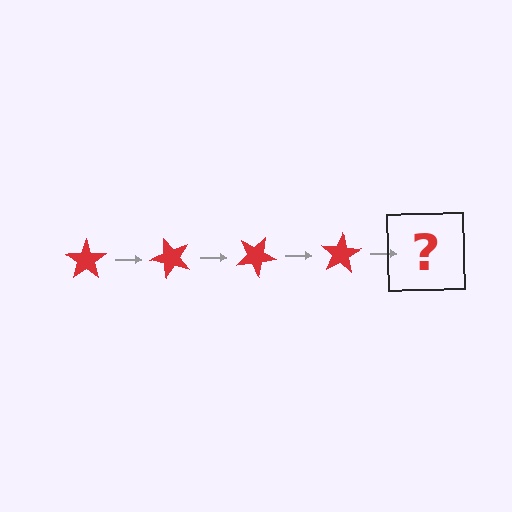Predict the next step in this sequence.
The next step is a red star rotated 200 degrees.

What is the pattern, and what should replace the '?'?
The pattern is that the star rotates 50 degrees each step. The '?' should be a red star rotated 200 degrees.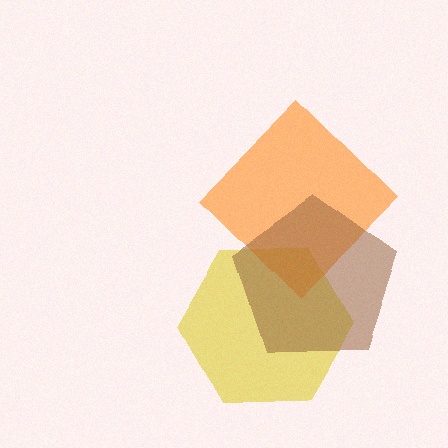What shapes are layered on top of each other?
The layered shapes are: a yellow hexagon, an orange diamond, a brown pentagon.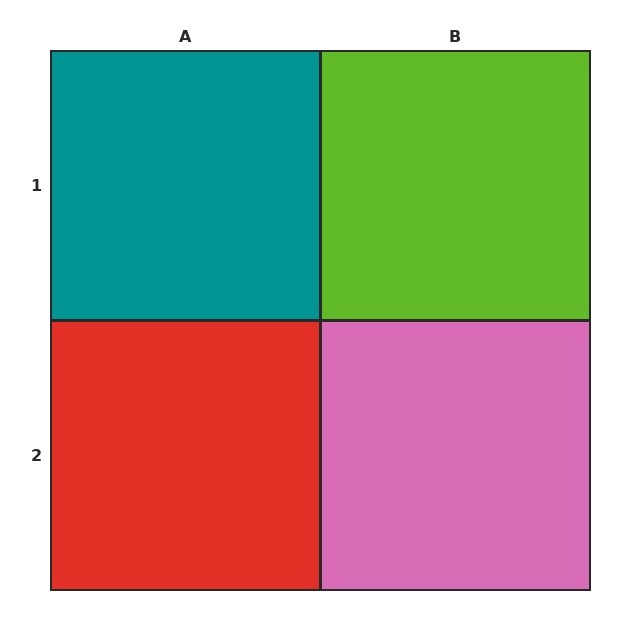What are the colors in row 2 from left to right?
Red, pink.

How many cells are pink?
1 cell is pink.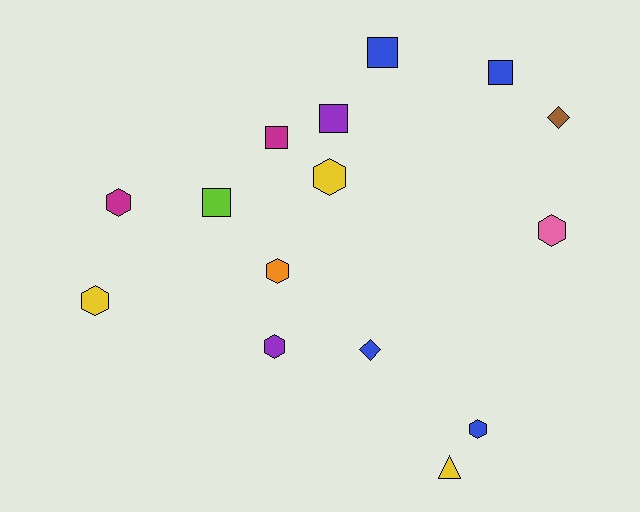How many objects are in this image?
There are 15 objects.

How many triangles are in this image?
There is 1 triangle.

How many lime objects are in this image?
There is 1 lime object.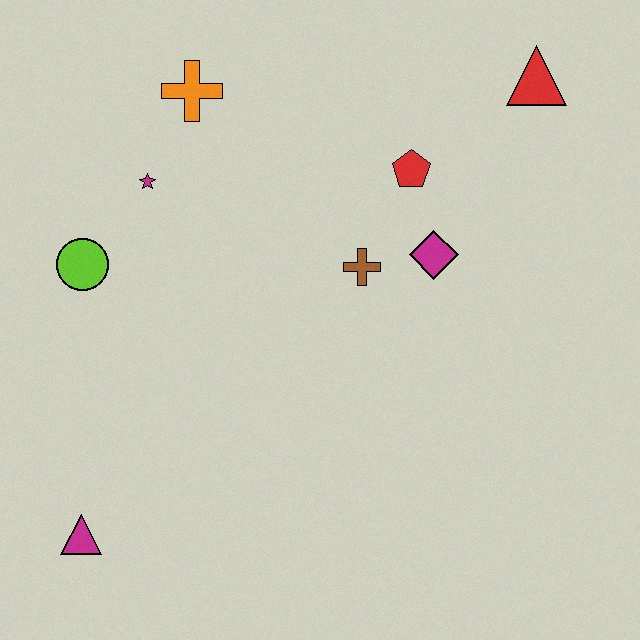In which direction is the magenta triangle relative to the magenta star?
The magenta triangle is below the magenta star.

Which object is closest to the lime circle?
The magenta star is closest to the lime circle.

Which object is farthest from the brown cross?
The magenta triangle is farthest from the brown cross.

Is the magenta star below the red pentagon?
Yes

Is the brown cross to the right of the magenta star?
Yes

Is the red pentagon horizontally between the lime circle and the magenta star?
No